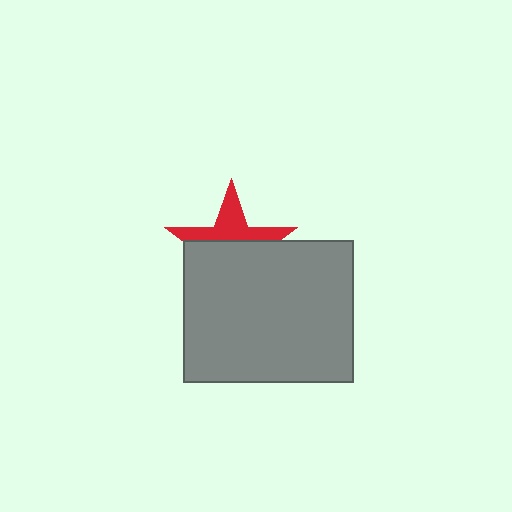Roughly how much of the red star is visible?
A small part of it is visible (roughly 39%).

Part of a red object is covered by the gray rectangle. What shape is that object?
It is a star.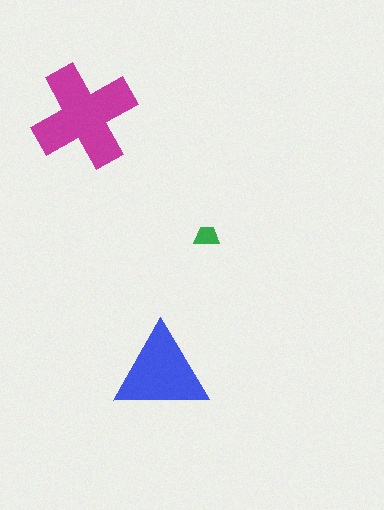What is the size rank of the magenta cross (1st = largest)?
1st.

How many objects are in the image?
There are 3 objects in the image.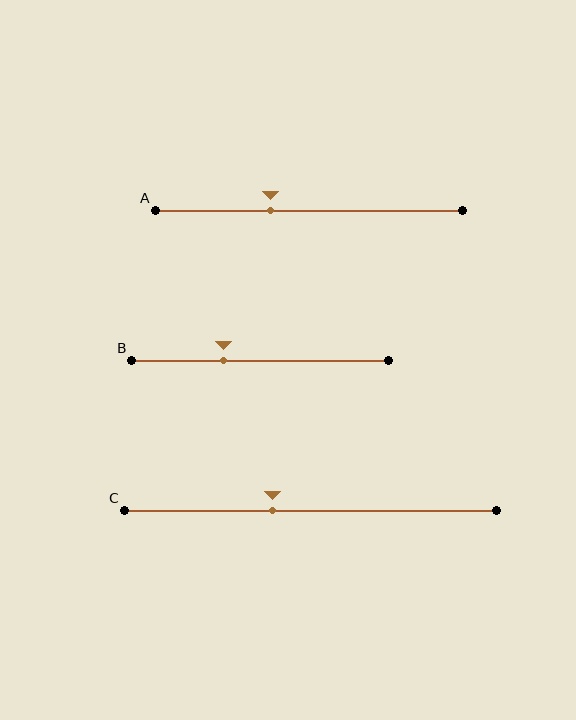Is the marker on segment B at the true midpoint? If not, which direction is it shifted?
No, the marker on segment B is shifted to the left by about 14% of the segment length.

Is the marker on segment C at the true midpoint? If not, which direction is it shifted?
No, the marker on segment C is shifted to the left by about 10% of the segment length.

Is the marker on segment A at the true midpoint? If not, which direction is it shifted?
No, the marker on segment A is shifted to the left by about 13% of the segment length.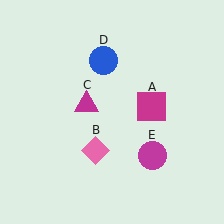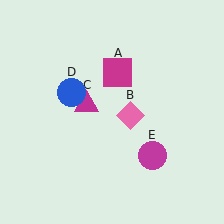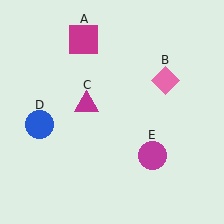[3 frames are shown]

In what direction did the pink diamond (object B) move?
The pink diamond (object B) moved up and to the right.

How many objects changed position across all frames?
3 objects changed position: magenta square (object A), pink diamond (object B), blue circle (object D).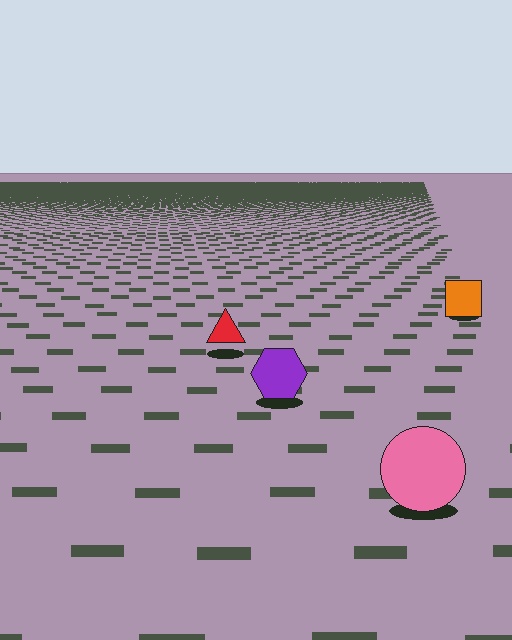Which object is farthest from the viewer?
The orange square is farthest from the viewer. It appears smaller and the ground texture around it is denser.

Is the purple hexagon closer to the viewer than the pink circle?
No. The pink circle is closer — you can tell from the texture gradient: the ground texture is coarser near it.